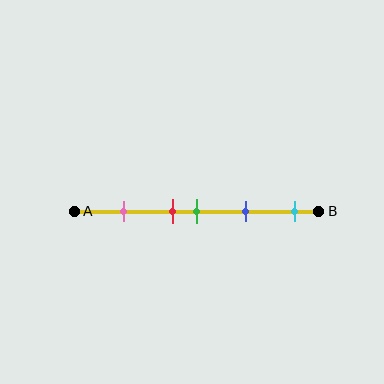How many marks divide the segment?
There are 5 marks dividing the segment.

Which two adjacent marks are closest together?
The red and green marks are the closest adjacent pair.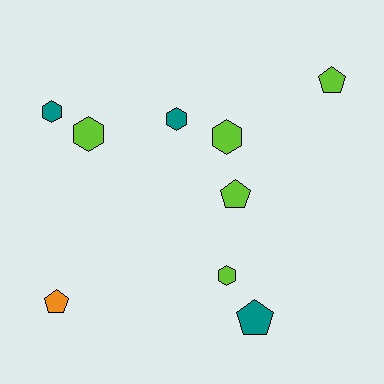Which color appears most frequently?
Lime, with 5 objects.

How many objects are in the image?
There are 9 objects.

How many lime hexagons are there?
There are 3 lime hexagons.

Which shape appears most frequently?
Hexagon, with 5 objects.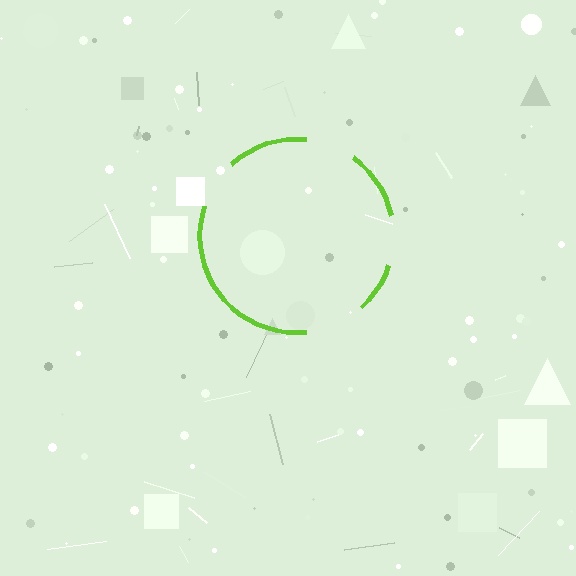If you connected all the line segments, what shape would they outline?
They would outline a circle.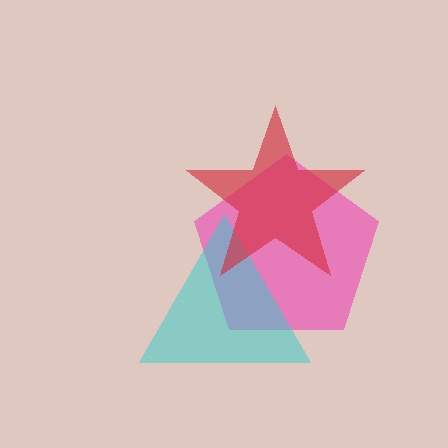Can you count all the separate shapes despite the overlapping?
Yes, there are 3 separate shapes.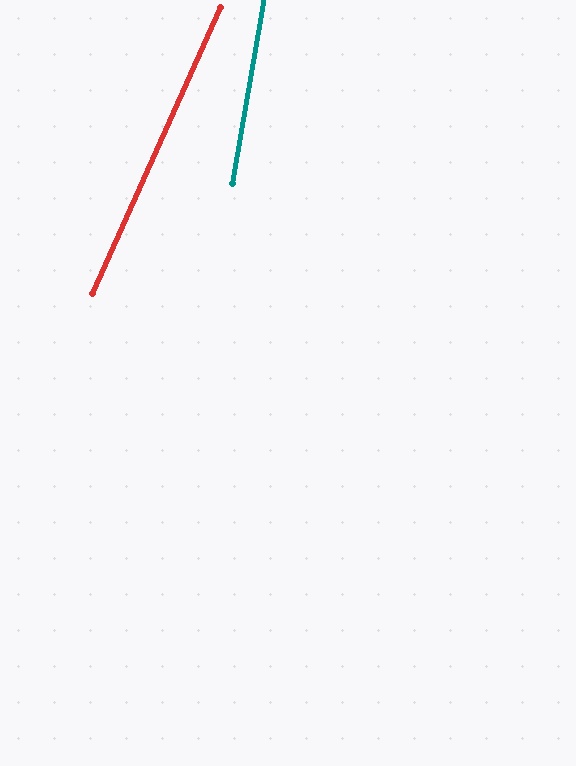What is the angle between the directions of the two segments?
Approximately 14 degrees.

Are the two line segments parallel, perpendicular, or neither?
Neither parallel nor perpendicular — they differ by about 14°.